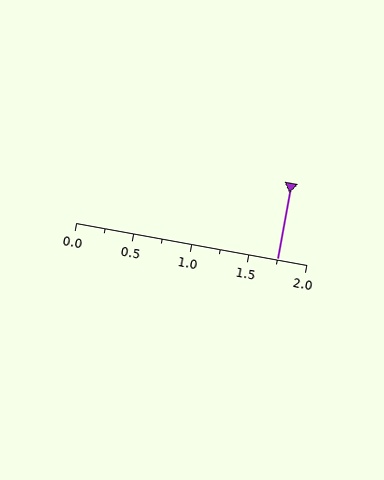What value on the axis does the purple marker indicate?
The marker indicates approximately 1.75.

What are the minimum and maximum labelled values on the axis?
The axis runs from 0.0 to 2.0.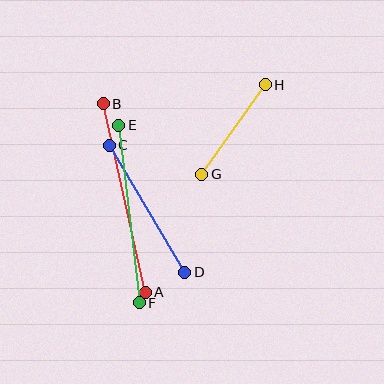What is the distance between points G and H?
The distance is approximately 110 pixels.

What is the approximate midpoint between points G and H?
The midpoint is at approximately (234, 130) pixels.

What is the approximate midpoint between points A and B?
The midpoint is at approximately (124, 198) pixels.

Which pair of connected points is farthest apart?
Points A and B are farthest apart.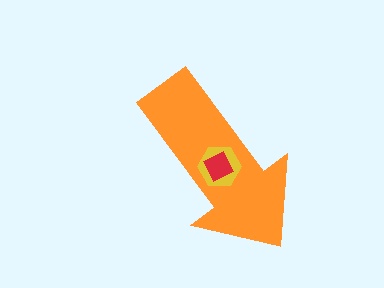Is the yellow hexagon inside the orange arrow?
Yes.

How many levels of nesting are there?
3.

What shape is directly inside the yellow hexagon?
The red diamond.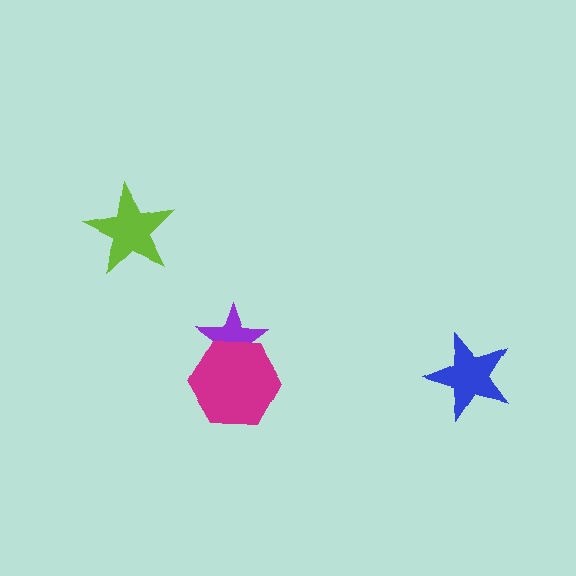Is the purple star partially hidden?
Yes, it is partially covered by another shape.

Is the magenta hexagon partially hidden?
No, no other shape covers it.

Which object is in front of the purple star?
The magenta hexagon is in front of the purple star.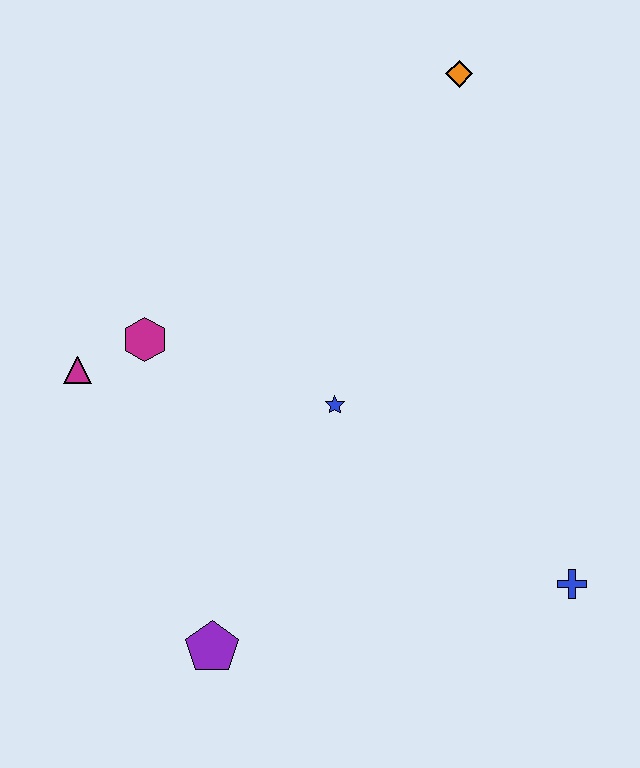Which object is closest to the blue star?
The magenta hexagon is closest to the blue star.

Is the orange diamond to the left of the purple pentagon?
No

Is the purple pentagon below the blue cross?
Yes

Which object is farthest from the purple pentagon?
The orange diamond is farthest from the purple pentagon.